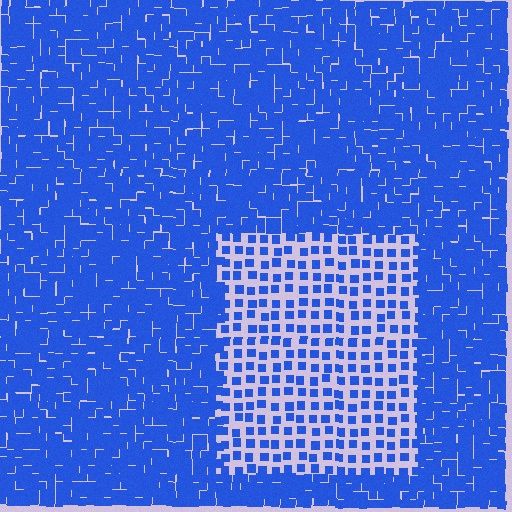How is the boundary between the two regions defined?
The boundary is defined by a change in element density (approximately 2.6x ratio). All elements are the same color, size, and shape.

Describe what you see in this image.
The image contains small blue elements arranged at two different densities. A rectangle-shaped region is visible where the elements are less densely packed than the surrounding area.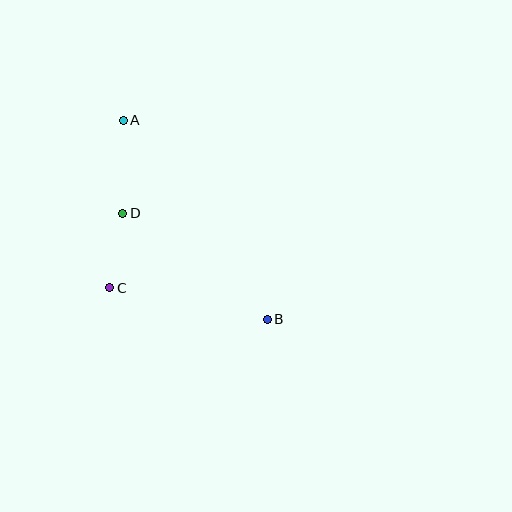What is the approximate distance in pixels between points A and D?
The distance between A and D is approximately 93 pixels.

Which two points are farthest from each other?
Points A and B are farthest from each other.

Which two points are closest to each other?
Points C and D are closest to each other.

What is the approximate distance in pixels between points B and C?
The distance between B and C is approximately 161 pixels.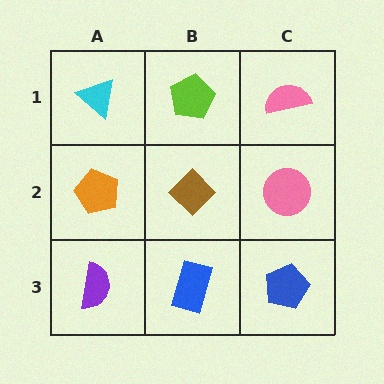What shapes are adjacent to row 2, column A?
A cyan triangle (row 1, column A), a purple semicircle (row 3, column A), a brown diamond (row 2, column B).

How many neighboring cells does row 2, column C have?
3.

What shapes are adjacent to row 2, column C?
A pink semicircle (row 1, column C), a blue pentagon (row 3, column C), a brown diamond (row 2, column B).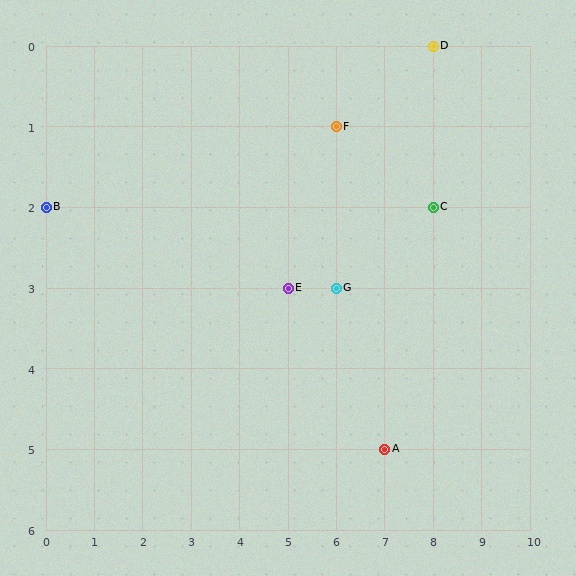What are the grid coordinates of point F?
Point F is at grid coordinates (6, 1).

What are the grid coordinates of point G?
Point G is at grid coordinates (6, 3).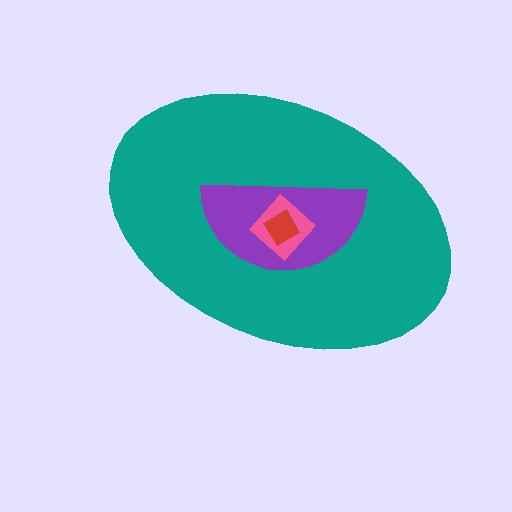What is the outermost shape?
The teal ellipse.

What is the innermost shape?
The red diamond.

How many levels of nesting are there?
4.